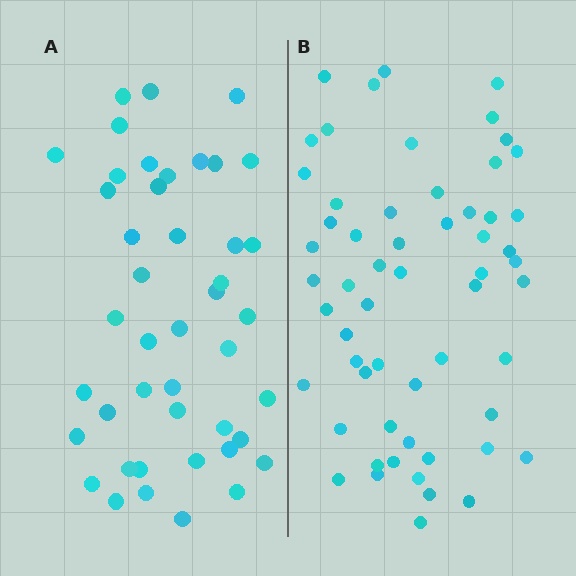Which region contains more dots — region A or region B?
Region B (the right region) has more dots.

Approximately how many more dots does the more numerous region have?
Region B has approximately 15 more dots than region A.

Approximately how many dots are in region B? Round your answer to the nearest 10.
About 60 dots. (The exact count is 58, which rounds to 60.)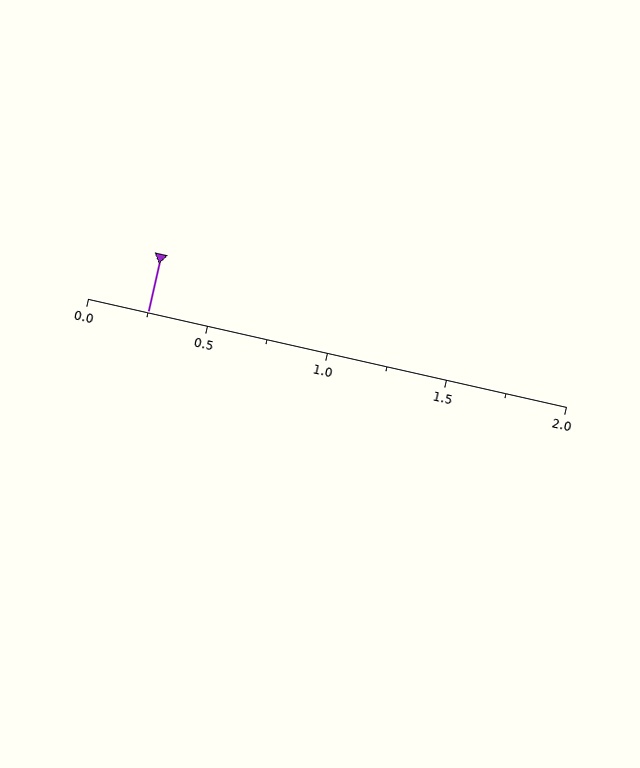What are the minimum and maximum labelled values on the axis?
The axis runs from 0.0 to 2.0.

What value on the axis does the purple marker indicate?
The marker indicates approximately 0.25.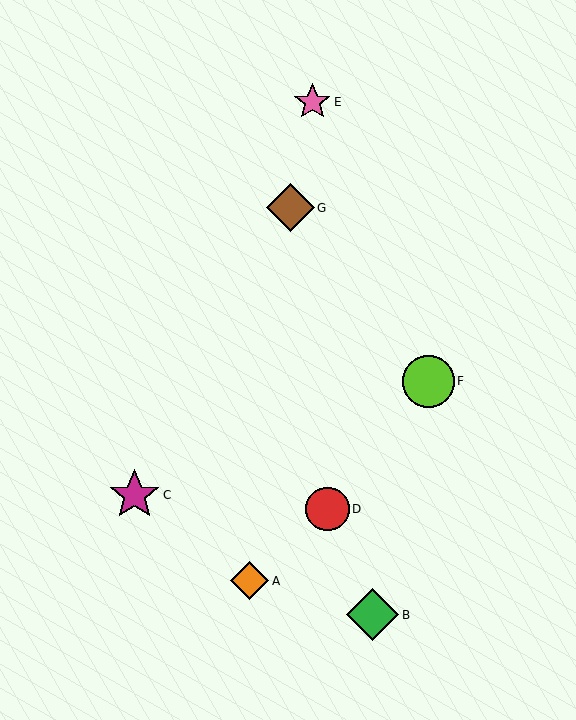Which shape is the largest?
The green diamond (labeled B) is the largest.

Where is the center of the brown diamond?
The center of the brown diamond is at (290, 208).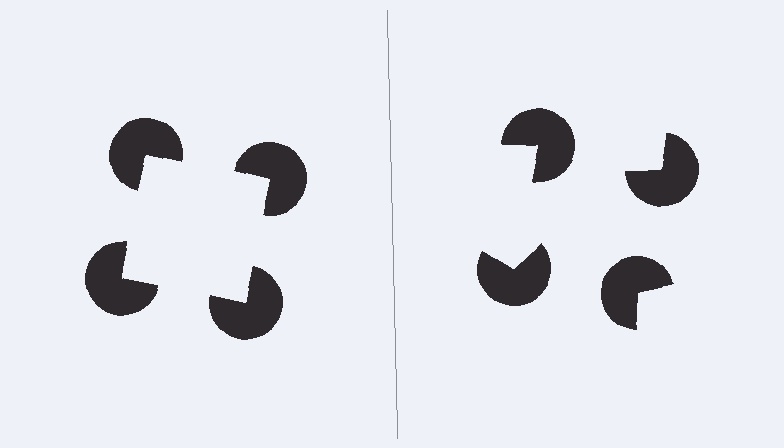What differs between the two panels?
The pac-man discs are positioned identically on both sides; only the wedge orientations differ. On the left they align to a square; on the right they are misaligned.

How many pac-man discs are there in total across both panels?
8 — 4 on each side.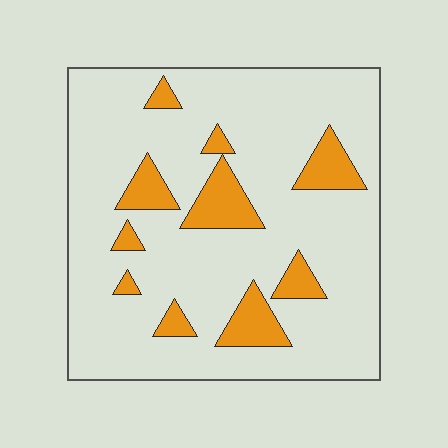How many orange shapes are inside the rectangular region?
10.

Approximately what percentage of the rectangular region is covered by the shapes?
Approximately 15%.